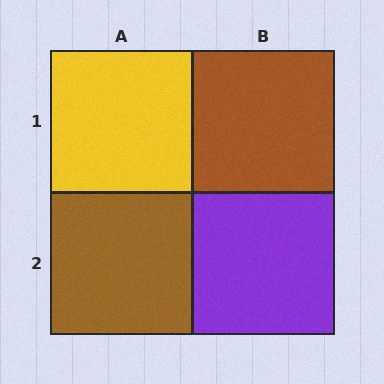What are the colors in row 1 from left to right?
Yellow, brown.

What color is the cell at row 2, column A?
Brown.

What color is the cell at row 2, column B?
Purple.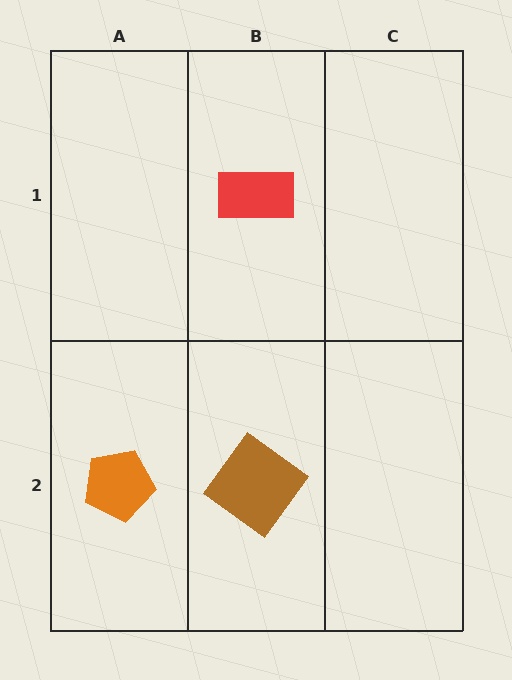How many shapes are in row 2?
2 shapes.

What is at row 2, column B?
A brown diamond.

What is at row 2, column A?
An orange pentagon.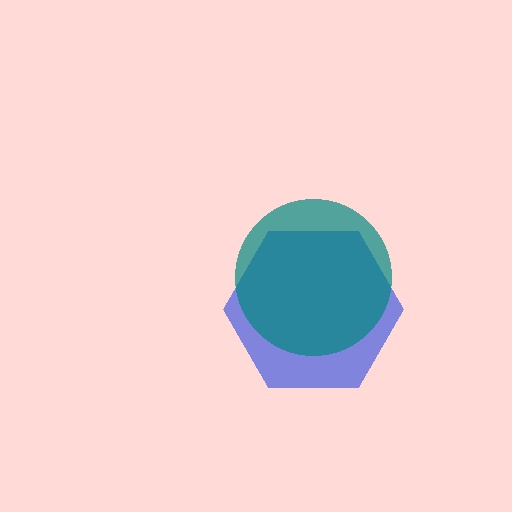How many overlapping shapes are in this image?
There are 2 overlapping shapes in the image.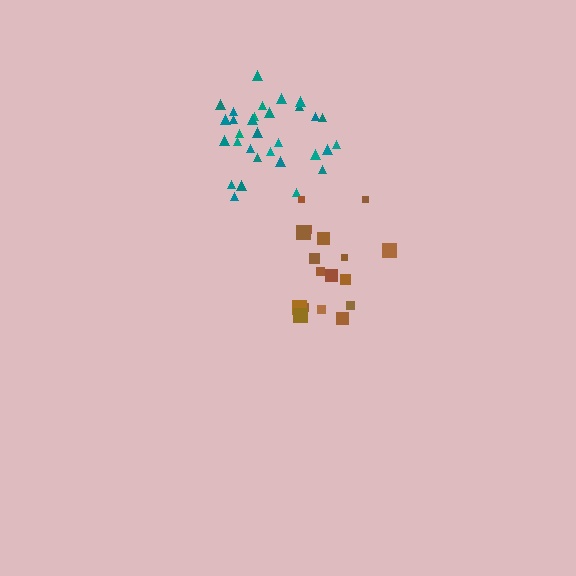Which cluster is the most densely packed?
Teal.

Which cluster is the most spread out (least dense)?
Brown.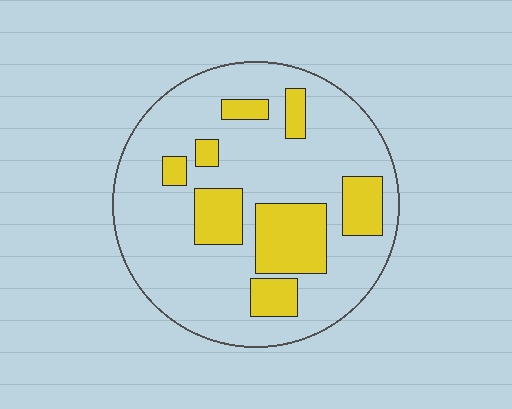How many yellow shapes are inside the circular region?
8.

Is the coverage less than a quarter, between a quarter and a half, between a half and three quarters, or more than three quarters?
Less than a quarter.